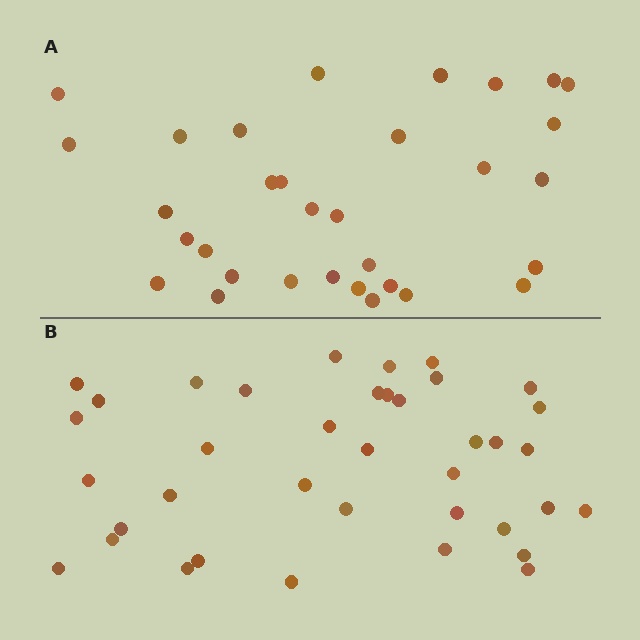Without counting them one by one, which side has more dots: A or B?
Region B (the bottom region) has more dots.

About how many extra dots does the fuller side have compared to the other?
Region B has about 6 more dots than region A.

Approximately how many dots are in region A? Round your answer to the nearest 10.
About 30 dots. (The exact count is 32, which rounds to 30.)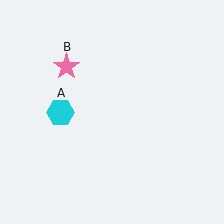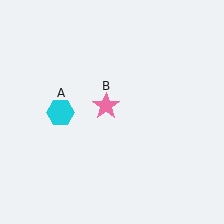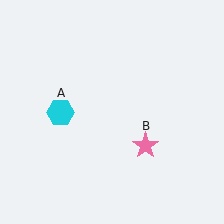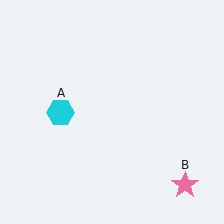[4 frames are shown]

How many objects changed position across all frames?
1 object changed position: pink star (object B).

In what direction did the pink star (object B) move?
The pink star (object B) moved down and to the right.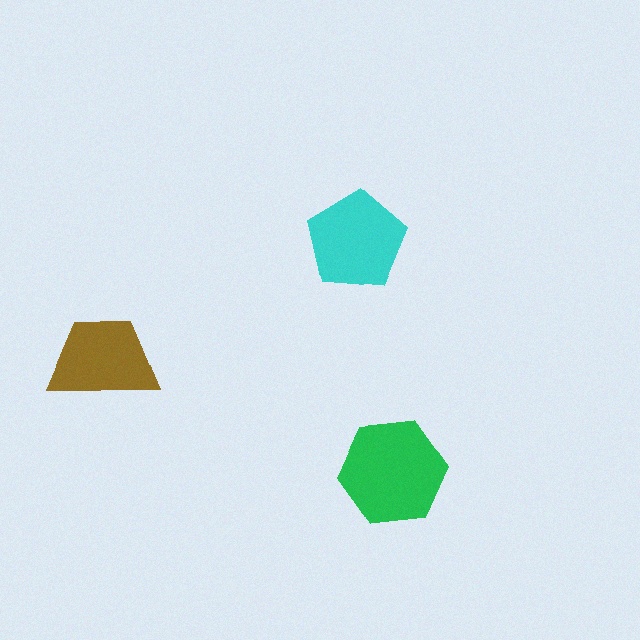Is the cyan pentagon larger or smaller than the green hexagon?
Smaller.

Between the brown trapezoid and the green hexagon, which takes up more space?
The green hexagon.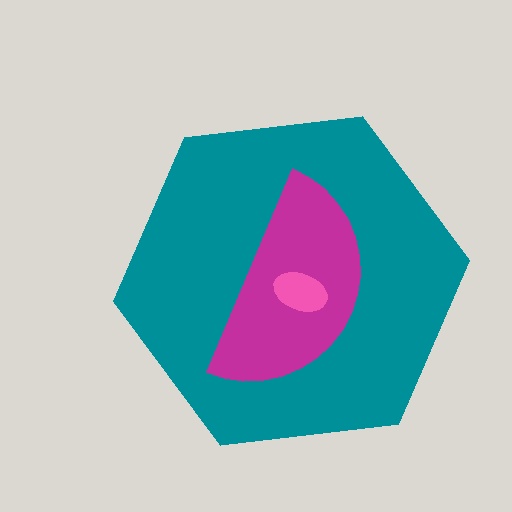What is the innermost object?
The pink ellipse.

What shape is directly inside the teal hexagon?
The magenta semicircle.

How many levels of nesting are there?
3.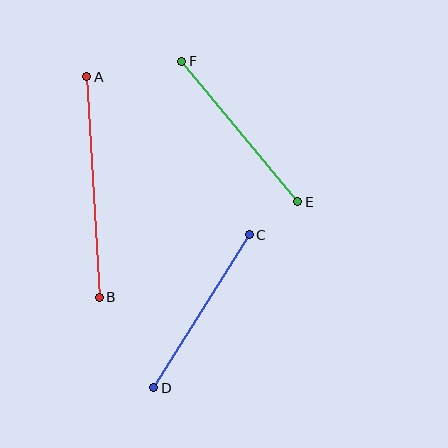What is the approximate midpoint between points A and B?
The midpoint is at approximately (93, 187) pixels.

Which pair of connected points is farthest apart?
Points A and B are farthest apart.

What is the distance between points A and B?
The distance is approximately 221 pixels.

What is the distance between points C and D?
The distance is approximately 180 pixels.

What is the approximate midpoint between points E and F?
The midpoint is at approximately (240, 132) pixels.